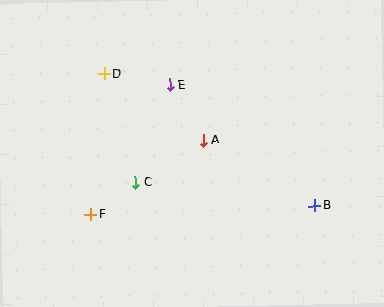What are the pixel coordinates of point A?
Point A is at (203, 140).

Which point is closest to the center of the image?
Point A at (203, 140) is closest to the center.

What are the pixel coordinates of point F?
Point F is at (91, 215).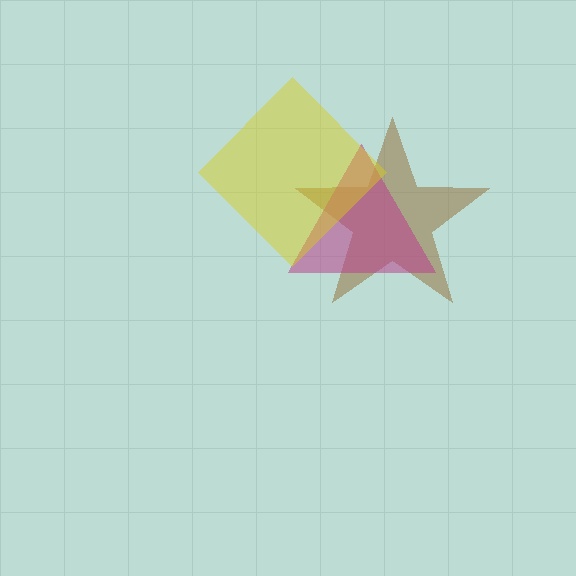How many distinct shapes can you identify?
There are 3 distinct shapes: a brown star, a magenta triangle, a yellow diamond.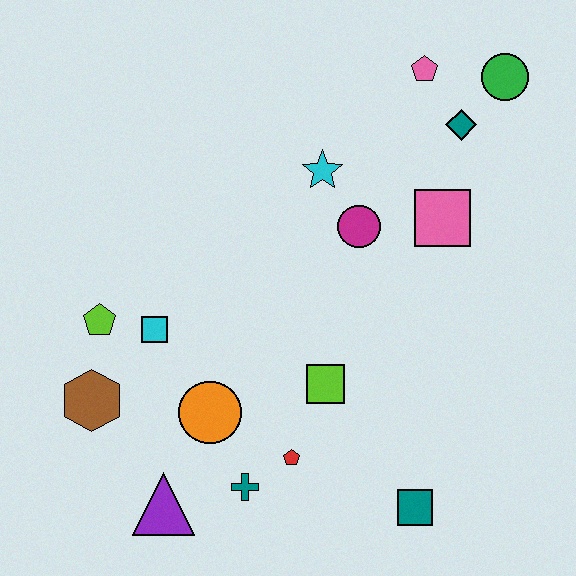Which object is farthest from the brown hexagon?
The green circle is farthest from the brown hexagon.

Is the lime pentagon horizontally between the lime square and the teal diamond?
No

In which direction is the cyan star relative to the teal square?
The cyan star is above the teal square.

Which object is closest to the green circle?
The teal diamond is closest to the green circle.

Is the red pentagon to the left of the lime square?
Yes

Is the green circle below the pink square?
No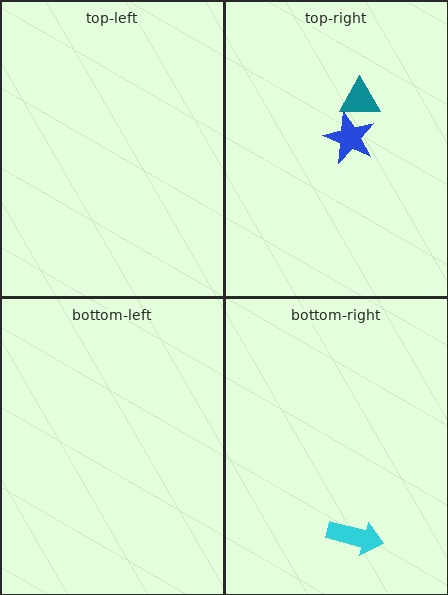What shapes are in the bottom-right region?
The cyan arrow.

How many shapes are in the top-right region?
2.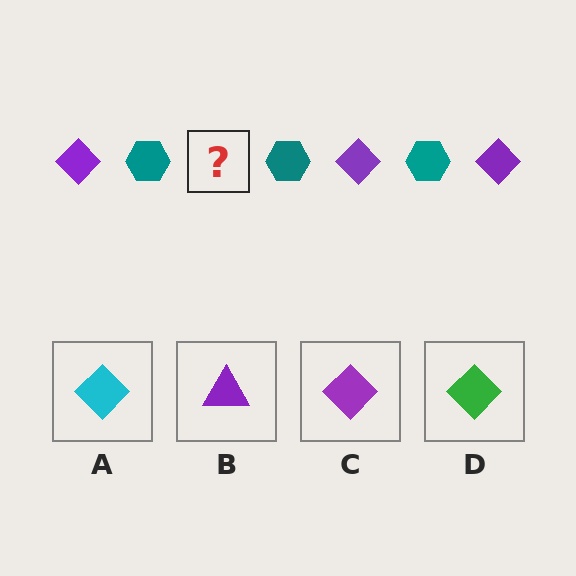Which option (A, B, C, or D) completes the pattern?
C.